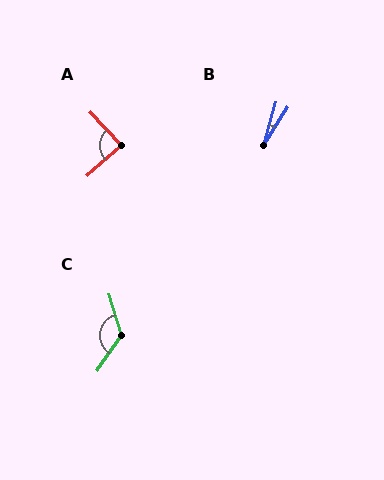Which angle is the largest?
C, at approximately 129 degrees.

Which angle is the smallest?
B, at approximately 17 degrees.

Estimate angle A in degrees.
Approximately 88 degrees.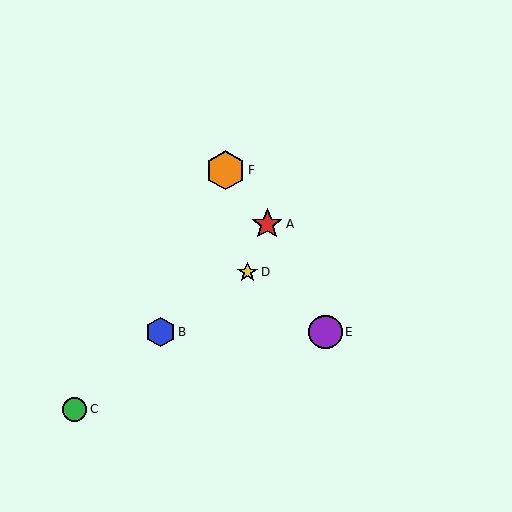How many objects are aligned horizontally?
2 objects (B, E) are aligned horizontally.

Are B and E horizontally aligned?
Yes, both are at y≈332.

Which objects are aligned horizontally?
Objects B, E are aligned horizontally.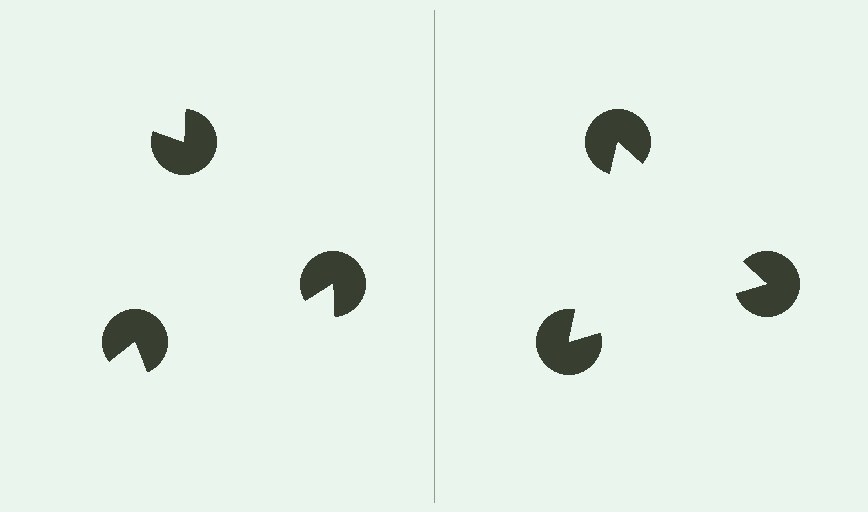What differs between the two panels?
The pac-man discs are positioned identically on both sides; only the wedge orientations differ. On the right they align to a triangle; on the left they are misaligned.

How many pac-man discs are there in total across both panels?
6 — 3 on each side.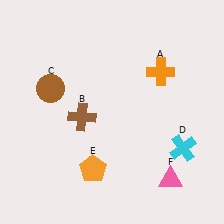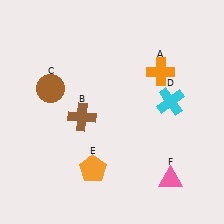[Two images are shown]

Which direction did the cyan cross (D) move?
The cyan cross (D) moved up.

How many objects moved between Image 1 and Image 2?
1 object moved between the two images.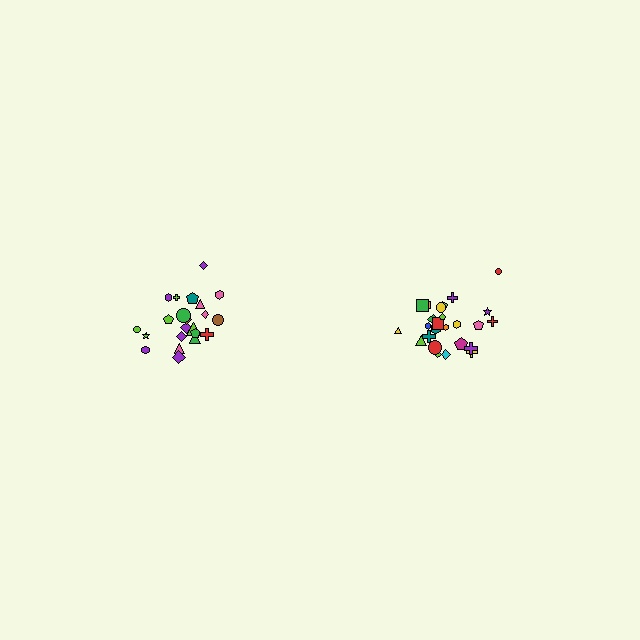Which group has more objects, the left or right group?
The right group.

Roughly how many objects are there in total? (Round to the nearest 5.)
Roughly 45 objects in total.